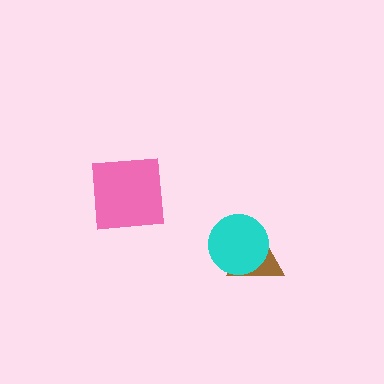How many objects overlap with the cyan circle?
1 object overlaps with the cyan circle.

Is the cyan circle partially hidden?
No, no other shape covers it.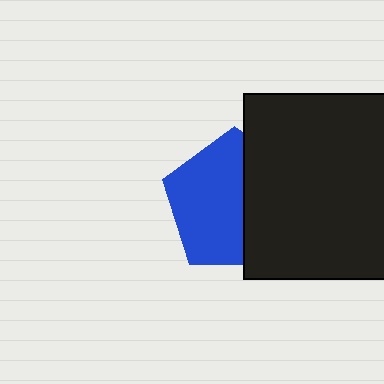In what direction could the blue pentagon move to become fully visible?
The blue pentagon could move left. That would shift it out from behind the black square entirely.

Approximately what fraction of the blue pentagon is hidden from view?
Roughly 42% of the blue pentagon is hidden behind the black square.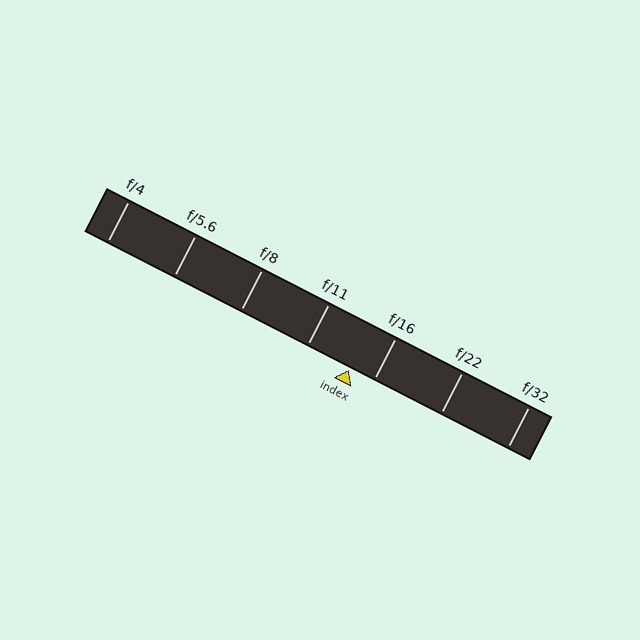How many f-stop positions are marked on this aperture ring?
There are 7 f-stop positions marked.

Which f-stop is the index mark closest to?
The index mark is closest to f/16.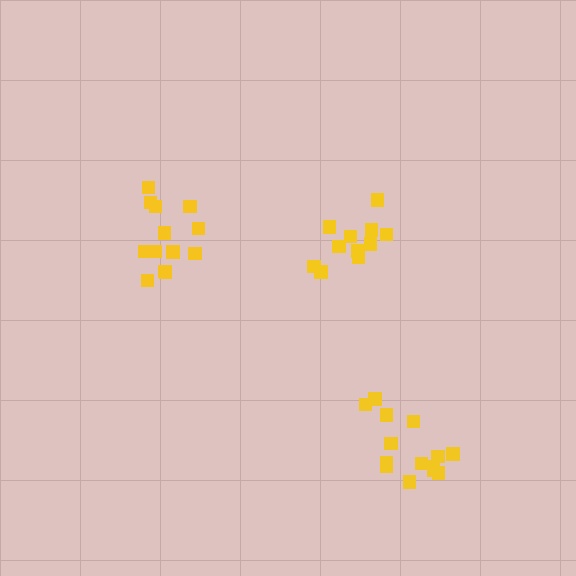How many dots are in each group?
Group 1: 13 dots, Group 2: 11 dots, Group 3: 14 dots (38 total).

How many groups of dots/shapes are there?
There are 3 groups.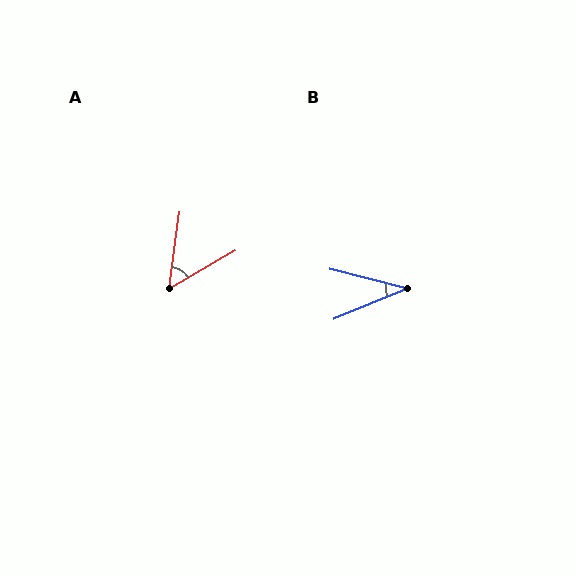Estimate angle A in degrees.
Approximately 52 degrees.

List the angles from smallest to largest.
B (36°), A (52°).